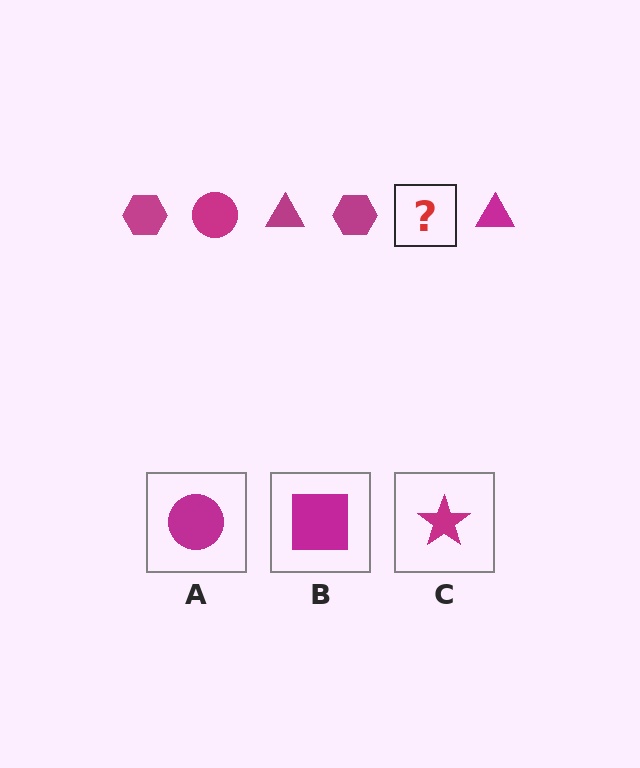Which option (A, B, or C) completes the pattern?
A.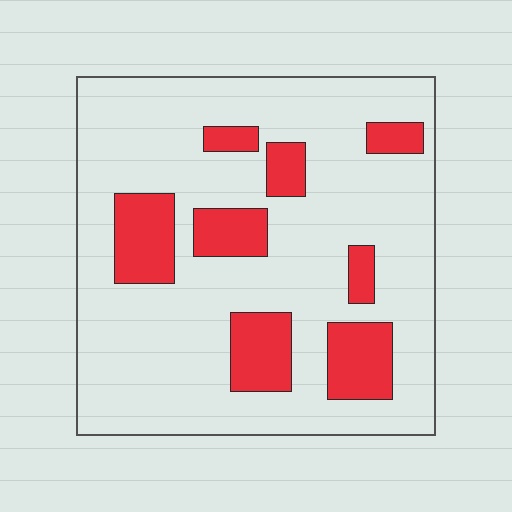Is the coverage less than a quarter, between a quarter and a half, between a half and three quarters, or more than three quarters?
Less than a quarter.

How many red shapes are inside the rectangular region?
8.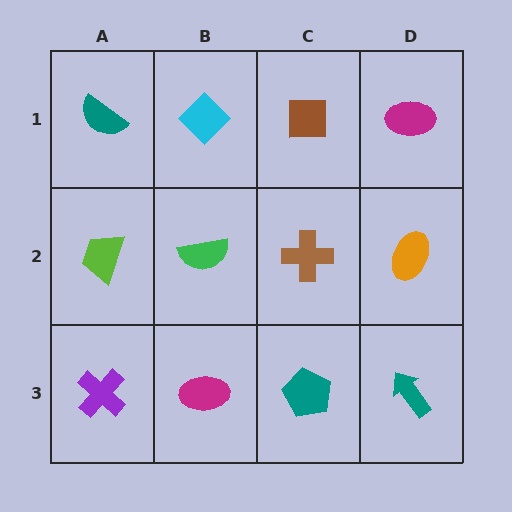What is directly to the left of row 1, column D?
A brown square.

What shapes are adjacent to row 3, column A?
A lime trapezoid (row 2, column A), a magenta ellipse (row 3, column B).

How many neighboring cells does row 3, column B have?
3.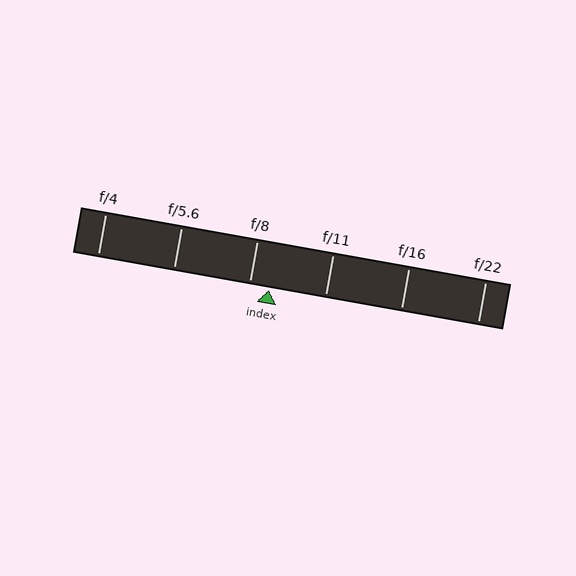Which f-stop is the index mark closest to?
The index mark is closest to f/8.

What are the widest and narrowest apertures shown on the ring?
The widest aperture shown is f/4 and the narrowest is f/22.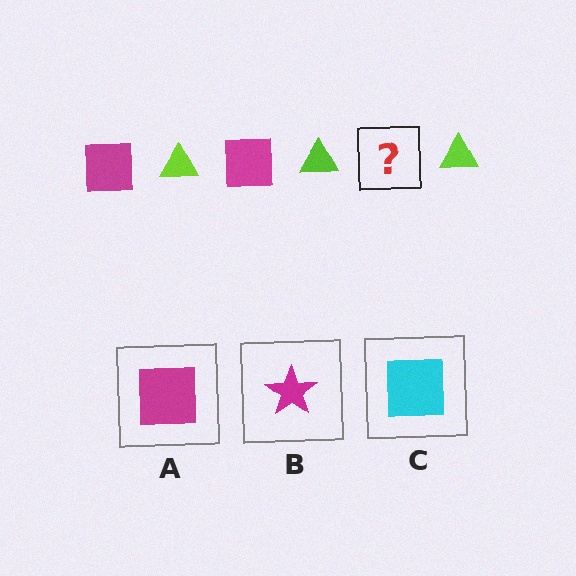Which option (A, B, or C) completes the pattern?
A.